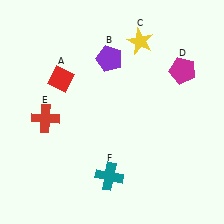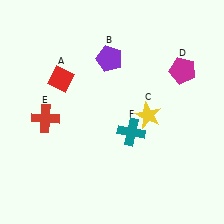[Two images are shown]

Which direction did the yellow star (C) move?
The yellow star (C) moved down.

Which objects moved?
The objects that moved are: the yellow star (C), the teal cross (F).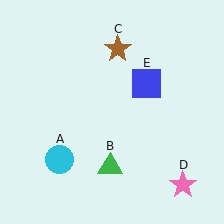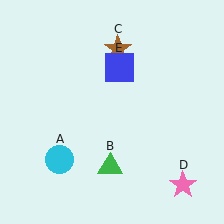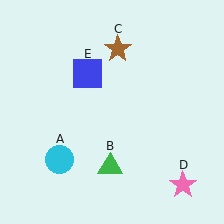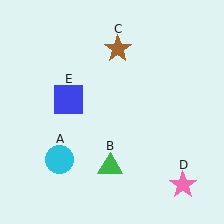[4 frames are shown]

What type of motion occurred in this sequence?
The blue square (object E) rotated counterclockwise around the center of the scene.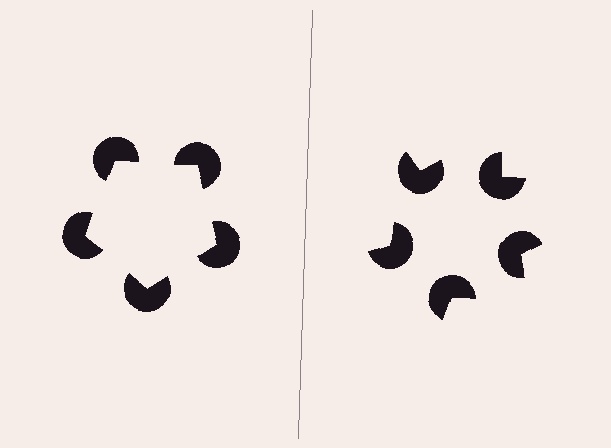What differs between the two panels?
The pac-man discs are positioned identically on both sides; only the wedge orientations differ. On the left they align to a pentagon; on the right they are misaligned.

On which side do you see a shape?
An illusory pentagon appears on the left side. On the right side the wedge cuts are rotated, so no coherent shape forms.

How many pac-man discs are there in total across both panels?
10 — 5 on each side.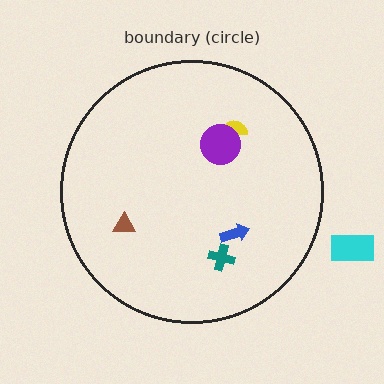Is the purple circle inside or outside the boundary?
Inside.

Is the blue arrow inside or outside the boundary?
Inside.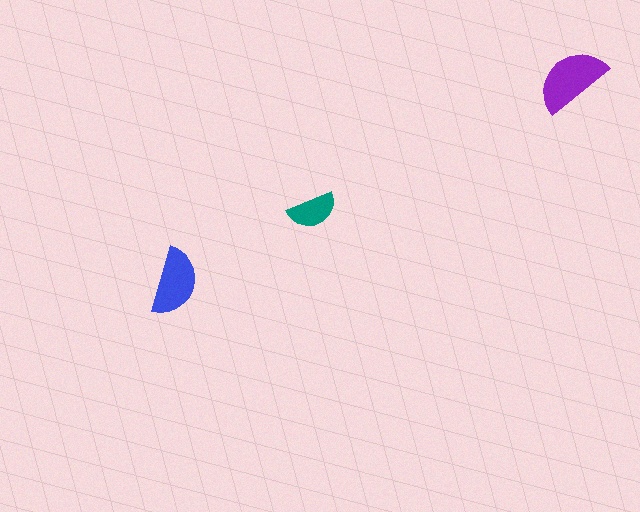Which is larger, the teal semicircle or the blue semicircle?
The blue one.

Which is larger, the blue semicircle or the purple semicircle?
The purple one.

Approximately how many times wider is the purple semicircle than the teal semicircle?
About 1.5 times wider.